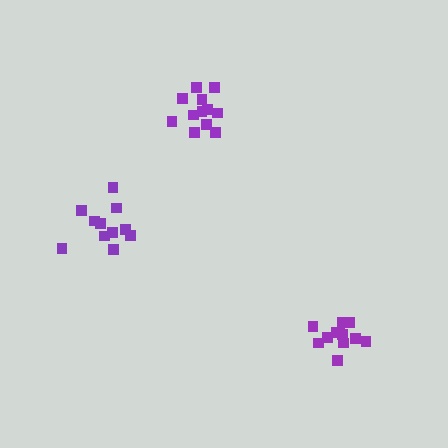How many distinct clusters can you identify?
There are 3 distinct clusters.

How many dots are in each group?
Group 1: 12 dots, Group 2: 12 dots, Group 3: 11 dots (35 total).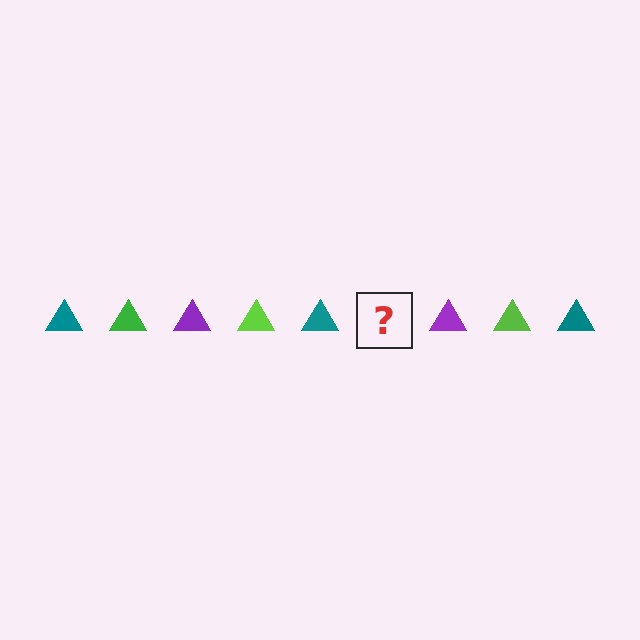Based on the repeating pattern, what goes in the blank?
The blank should be a green triangle.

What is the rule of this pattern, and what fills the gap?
The rule is that the pattern cycles through teal, green, purple, lime triangles. The gap should be filled with a green triangle.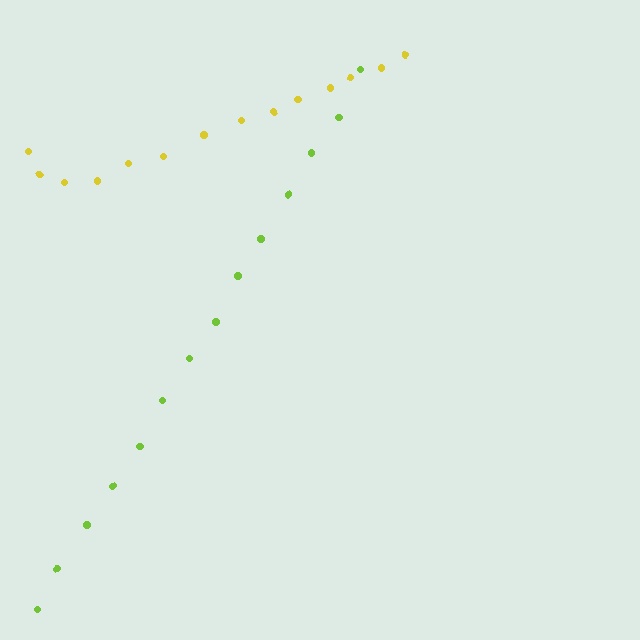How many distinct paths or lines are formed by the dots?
There are 2 distinct paths.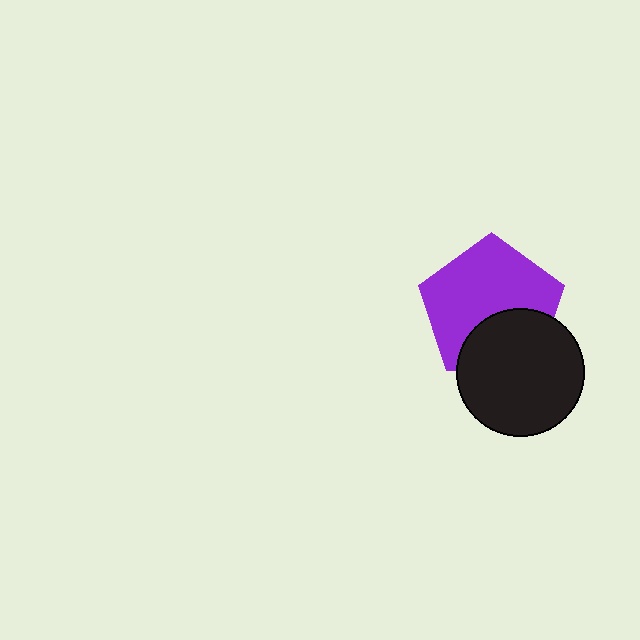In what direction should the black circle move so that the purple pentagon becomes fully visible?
The black circle should move down. That is the shortest direction to clear the overlap and leave the purple pentagon fully visible.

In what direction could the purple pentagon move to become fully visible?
The purple pentagon could move up. That would shift it out from behind the black circle entirely.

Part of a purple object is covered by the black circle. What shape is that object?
It is a pentagon.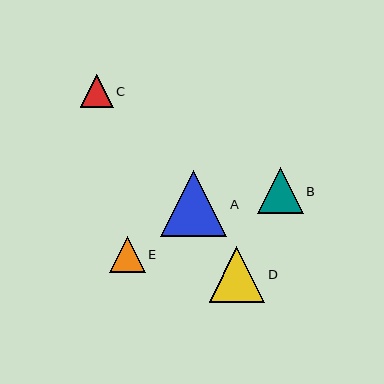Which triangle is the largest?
Triangle A is the largest with a size of approximately 66 pixels.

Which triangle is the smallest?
Triangle C is the smallest with a size of approximately 33 pixels.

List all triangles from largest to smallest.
From largest to smallest: A, D, B, E, C.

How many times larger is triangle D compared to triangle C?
Triangle D is approximately 1.7 times the size of triangle C.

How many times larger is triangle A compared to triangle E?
Triangle A is approximately 1.8 times the size of triangle E.